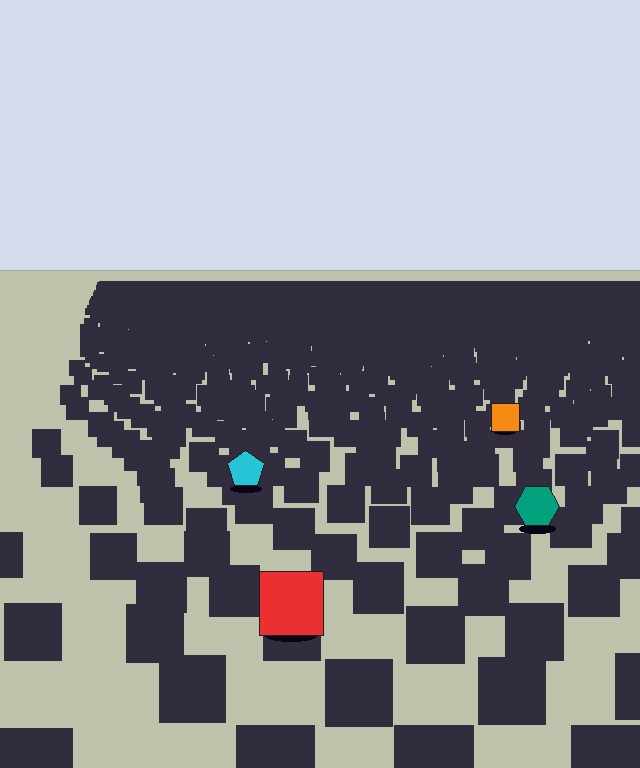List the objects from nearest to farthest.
From nearest to farthest: the red square, the teal hexagon, the cyan pentagon, the orange square.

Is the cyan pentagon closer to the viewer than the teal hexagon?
No. The teal hexagon is closer — you can tell from the texture gradient: the ground texture is coarser near it.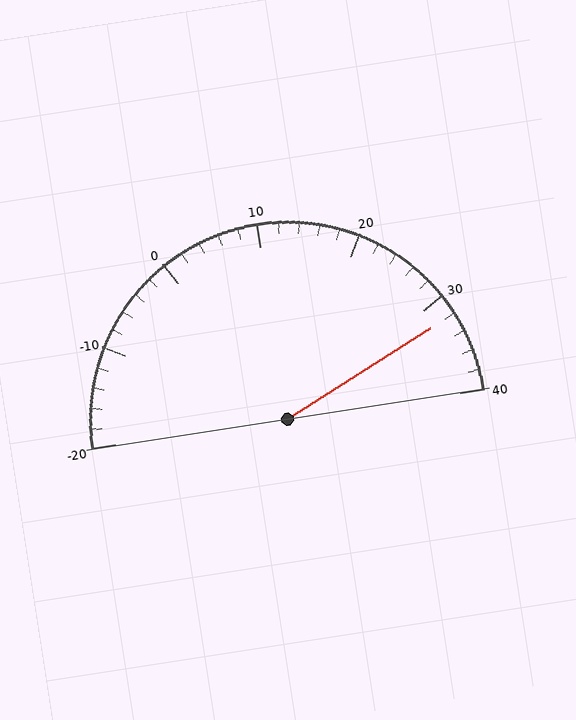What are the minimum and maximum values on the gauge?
The gauge ranges from -20 to 40.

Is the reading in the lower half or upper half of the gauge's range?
The reading is in the upper half of the range (-20 to 40).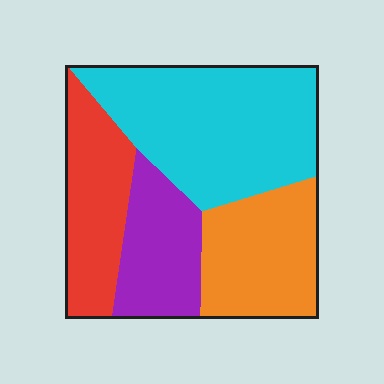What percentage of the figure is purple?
Purple covers roughly 15% of the figure.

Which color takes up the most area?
Cyan, at roughly 40%.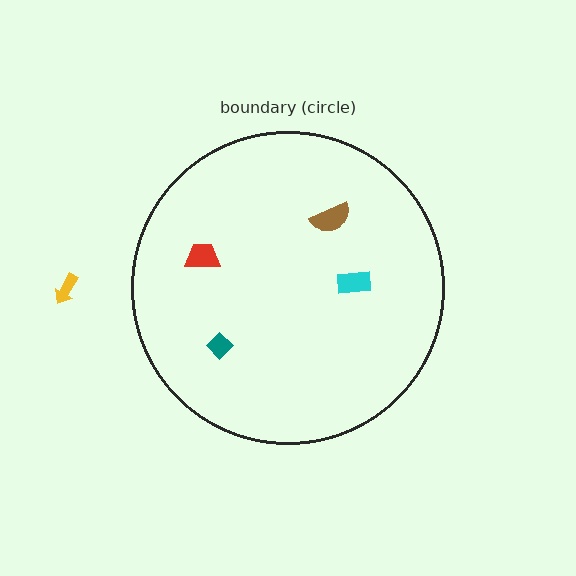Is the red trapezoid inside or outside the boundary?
Inside.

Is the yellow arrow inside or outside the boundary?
Outside.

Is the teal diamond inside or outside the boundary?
Inside.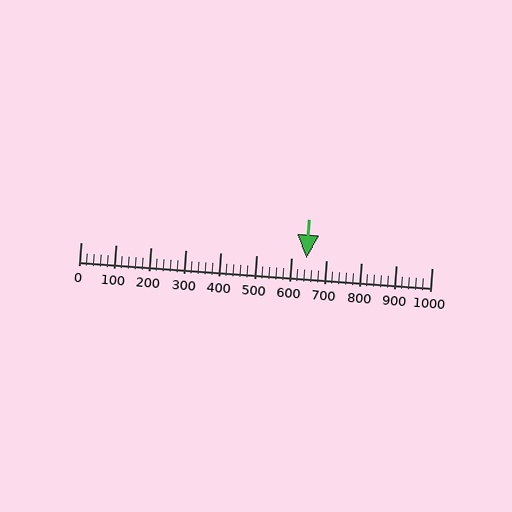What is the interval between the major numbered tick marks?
The major tick marks are spaced 100 units apart.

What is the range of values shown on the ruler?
The ruler shows values from 0 to 1000.